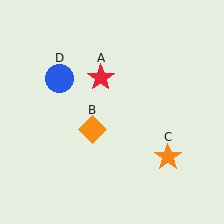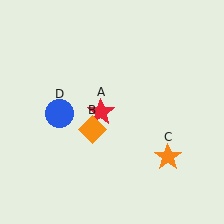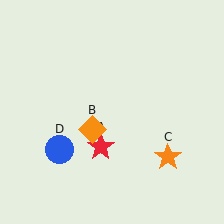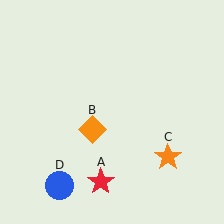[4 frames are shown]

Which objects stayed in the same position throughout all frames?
Orange diamond (object B) and orange star (object C) remained stationary.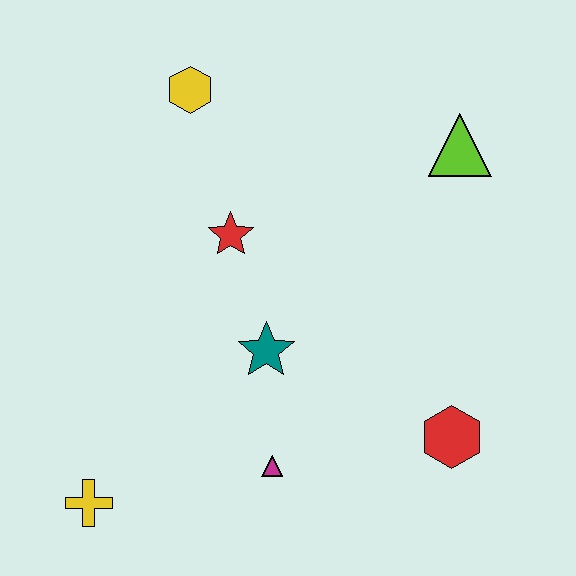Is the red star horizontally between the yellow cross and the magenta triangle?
Yes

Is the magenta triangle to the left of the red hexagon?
Yes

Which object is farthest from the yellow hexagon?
The red hexagon is farthest from the yellow hexagon.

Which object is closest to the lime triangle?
The red star is closest to the lime triangle.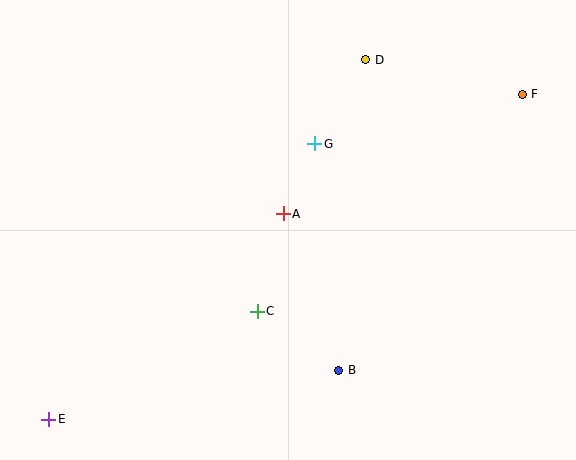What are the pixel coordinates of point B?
Point B is at (339, 370).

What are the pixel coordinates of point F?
Point F is at (522, 94).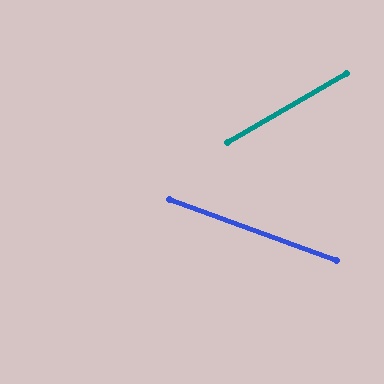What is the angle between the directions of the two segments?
Approximately 50 degrees.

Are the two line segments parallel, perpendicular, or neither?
Neither parallel nor perpendicular — they differ by about 50°.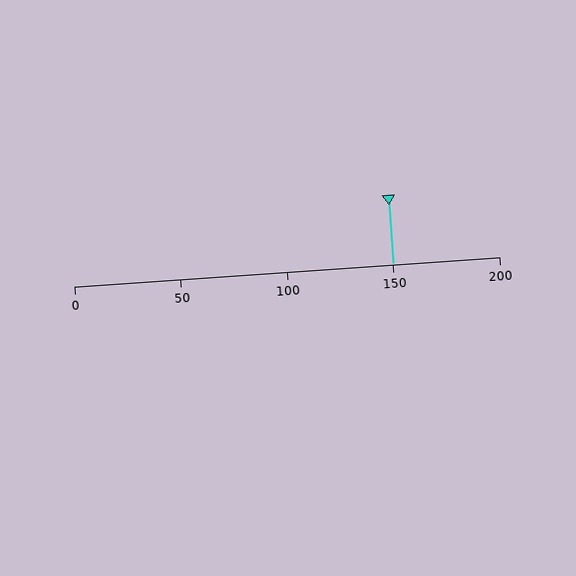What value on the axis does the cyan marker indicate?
The marker indicates approximately 150.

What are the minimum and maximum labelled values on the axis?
The axis runs from 0 to 200.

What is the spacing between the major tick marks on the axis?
The major ticks are spaced 50 apart.